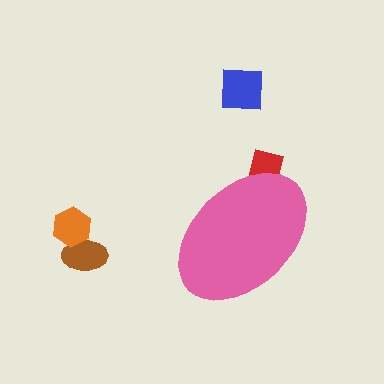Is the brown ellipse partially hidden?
No, the brown ellipse is fully visible.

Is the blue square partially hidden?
No, the blue square is fully visible.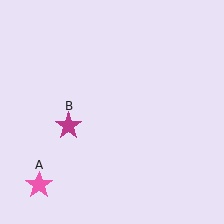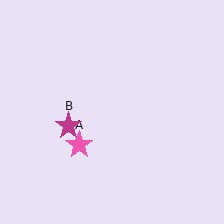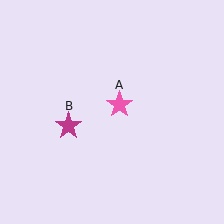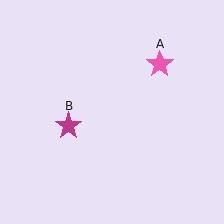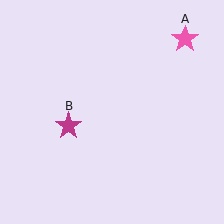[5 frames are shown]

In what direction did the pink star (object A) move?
The pink star (object A) moved up and to the right.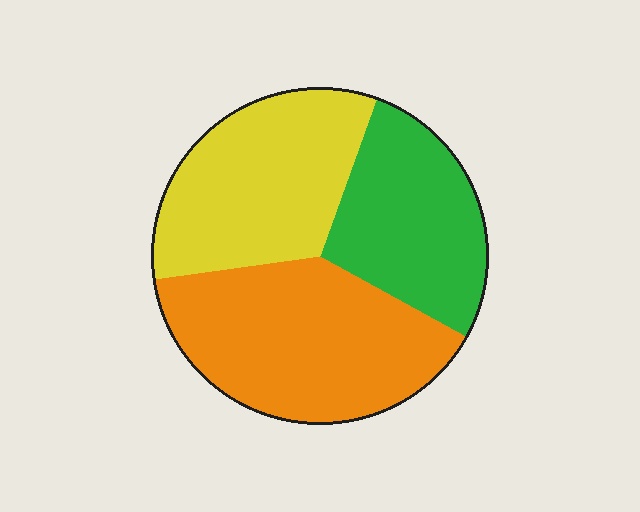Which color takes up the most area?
Orange, at roughly 40%.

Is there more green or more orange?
Orange.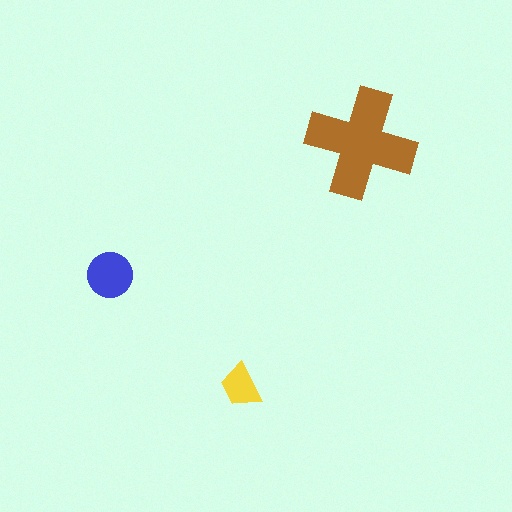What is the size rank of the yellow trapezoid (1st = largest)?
3rd.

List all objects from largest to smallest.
The brown cross, the blue circle, the yellow trapezoid.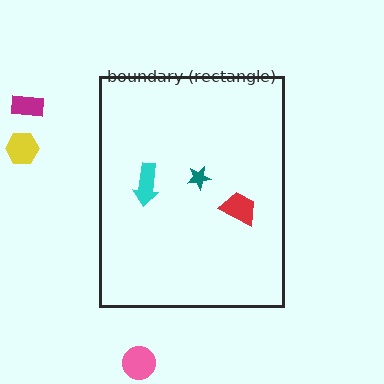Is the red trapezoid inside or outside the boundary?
Inside.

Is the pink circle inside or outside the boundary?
Outside.